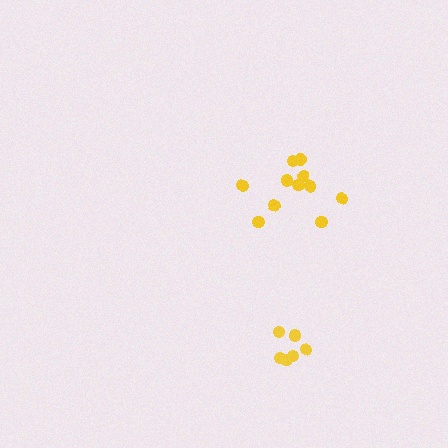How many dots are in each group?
Group 1: 12 dots, Group 2: 6 dots (18 total).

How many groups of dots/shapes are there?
There are 2 groups.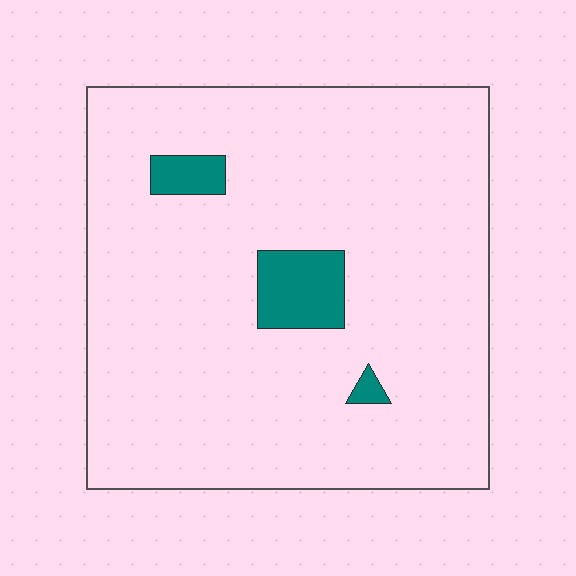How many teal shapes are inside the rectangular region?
3.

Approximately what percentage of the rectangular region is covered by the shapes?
Approximately 5%.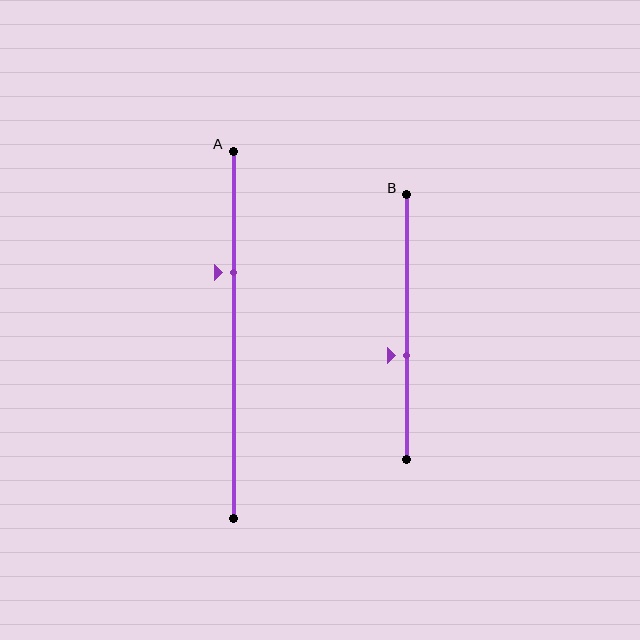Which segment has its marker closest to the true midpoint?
Segment B has its marker closest to the true midpoint.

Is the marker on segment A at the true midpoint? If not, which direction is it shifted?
No, the marker on segment A is shifted upward by about 17% of the segment length.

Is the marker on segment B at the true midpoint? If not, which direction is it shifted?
No, the marker on segment B is shifted downward by about 11% of the segment length.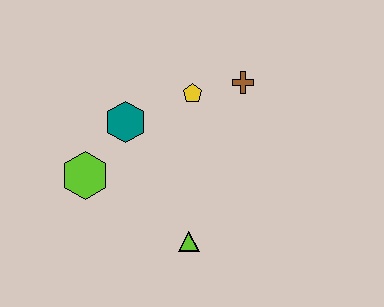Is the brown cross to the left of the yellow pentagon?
No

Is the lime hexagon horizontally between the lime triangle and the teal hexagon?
No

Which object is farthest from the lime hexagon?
The brown cross is farthest from the lime hexagon.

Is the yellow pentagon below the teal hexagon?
No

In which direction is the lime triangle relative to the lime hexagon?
The lime triangle is to the right of the lime hexagon.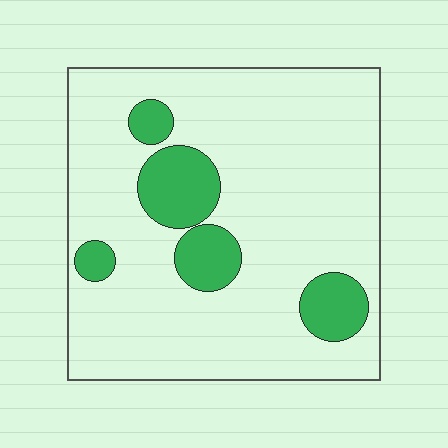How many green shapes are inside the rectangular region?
5.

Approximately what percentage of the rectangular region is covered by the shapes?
Approximately 15%.